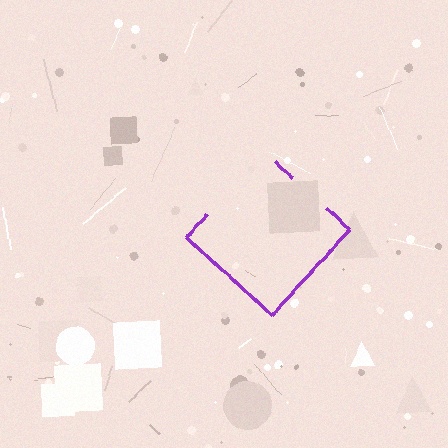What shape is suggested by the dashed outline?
The dashed outline suggests a diamond.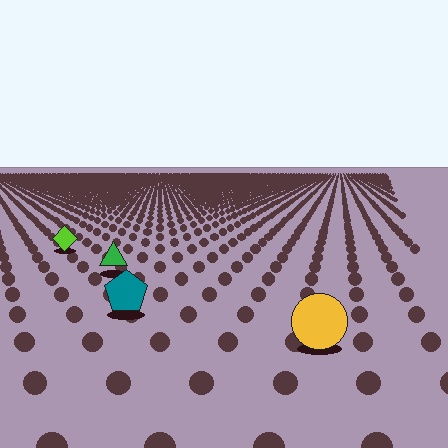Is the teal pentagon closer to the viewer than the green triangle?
Yes. The teal pentagon is closer — you can tell from the texture gradient: the ground texture is coarser near it.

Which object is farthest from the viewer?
The lime diamond is farthest from the viewer. It appears smaller and the ground texture around it is denser.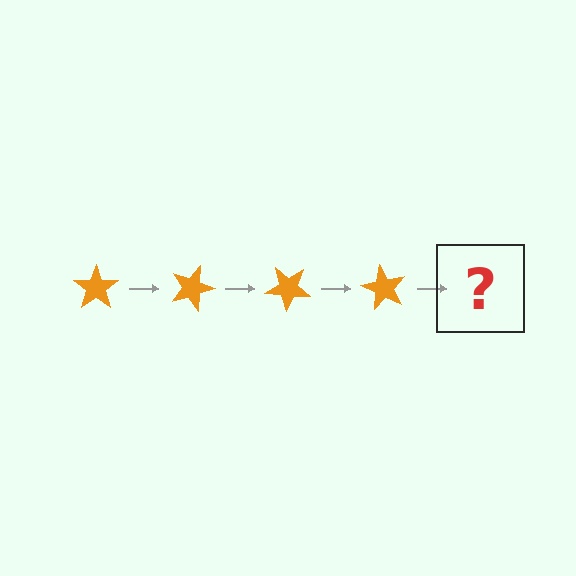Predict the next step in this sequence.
The next step is an orange star rotated 80 degrees.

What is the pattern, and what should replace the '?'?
The pattern is that the star rotates 20 degrees each step. The '?' should be an orange star rotated 80 degrees.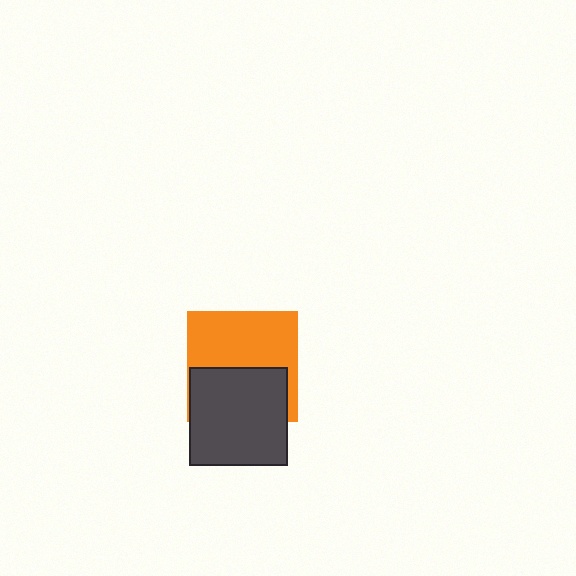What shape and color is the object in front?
The object in front is a dark gray square.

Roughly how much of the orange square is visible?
About half of it is visible (roughly 56%).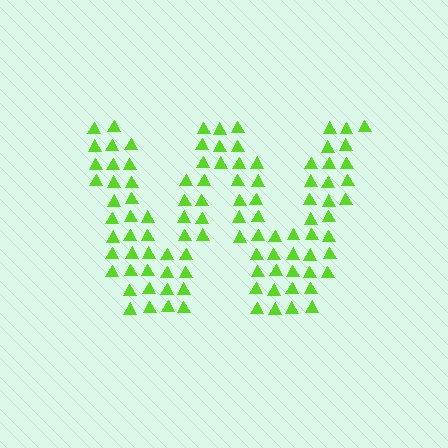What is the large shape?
The large shape is the letter W.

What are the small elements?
The small elements are triangles.